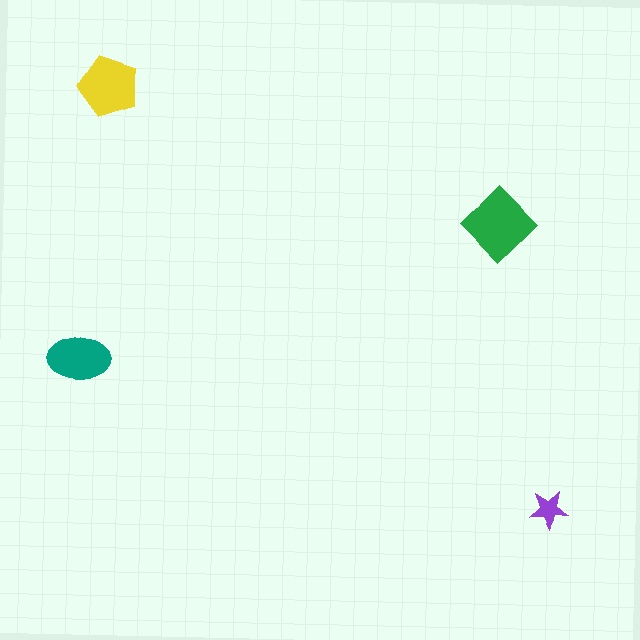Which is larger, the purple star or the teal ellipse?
The teal ellipse.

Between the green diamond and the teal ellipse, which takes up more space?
The green diamond.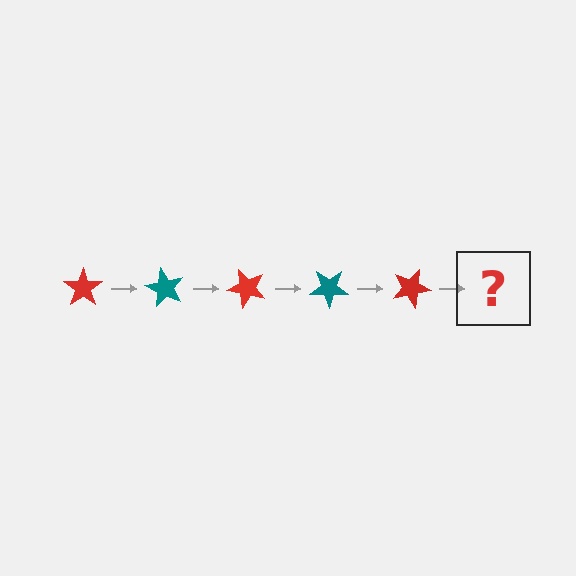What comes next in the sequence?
The next element should be a teal star, rotated 300 degrees from the start.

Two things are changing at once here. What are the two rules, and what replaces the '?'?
The two rules are that it rotates 60 degrees each step and the color cycles through red and teal. The '?' should be a teal star, rotated 300 degrees from the start.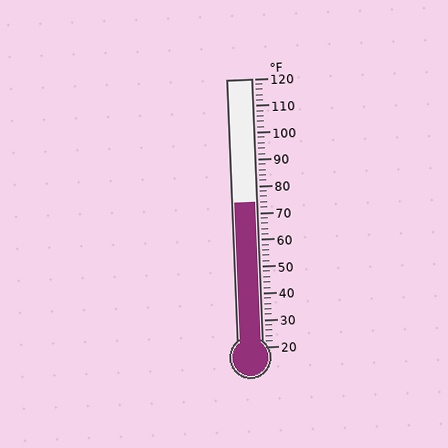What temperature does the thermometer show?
The thermometer shows approximately 74°F.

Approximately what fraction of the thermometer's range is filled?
The thermometer is filled to approximately 55% of its range.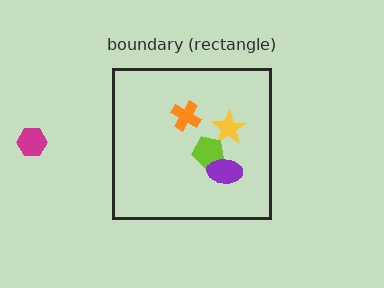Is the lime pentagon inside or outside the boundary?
Inside.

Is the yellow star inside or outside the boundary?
Inside.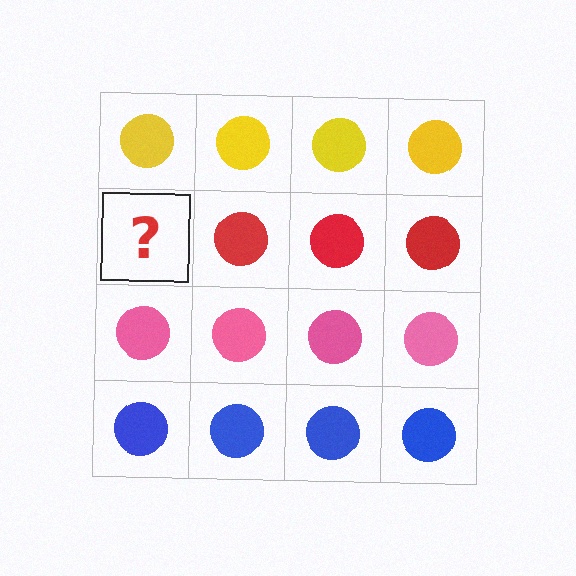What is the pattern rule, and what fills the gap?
The rule is that each row has a consistent color. The gap should be filled with a red circle.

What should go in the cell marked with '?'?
The missing cell should contain a red circle.